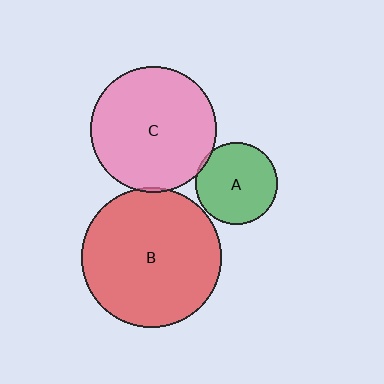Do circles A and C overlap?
Yes.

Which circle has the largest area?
Circle B (red).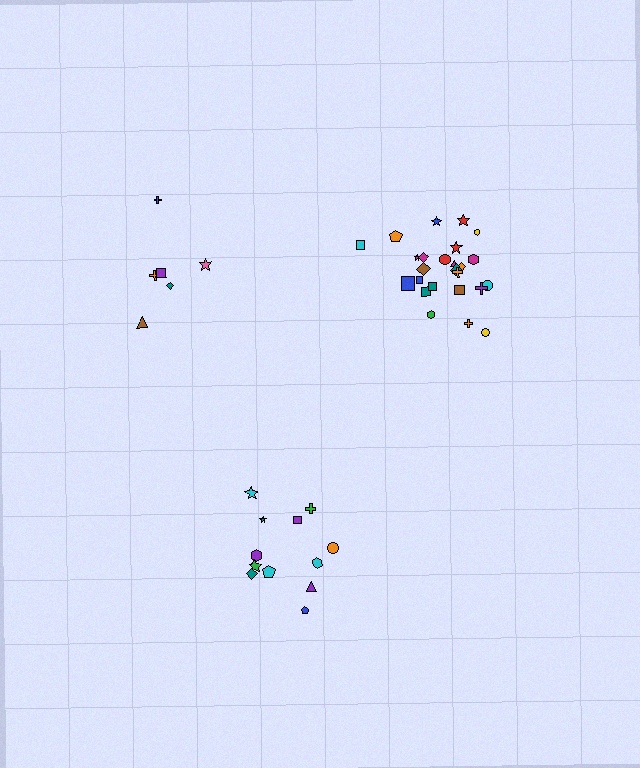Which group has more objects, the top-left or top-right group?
The top-right group.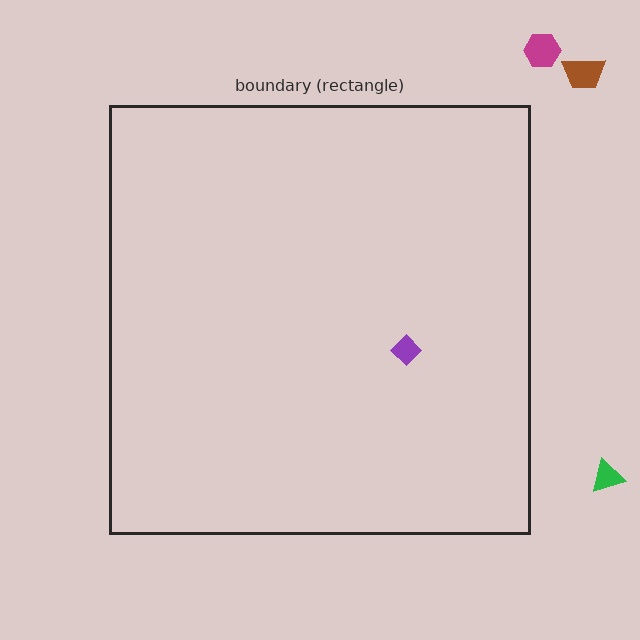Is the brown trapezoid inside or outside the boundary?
Outside.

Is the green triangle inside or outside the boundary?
Outside.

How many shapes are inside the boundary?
1 inside, 3 outside.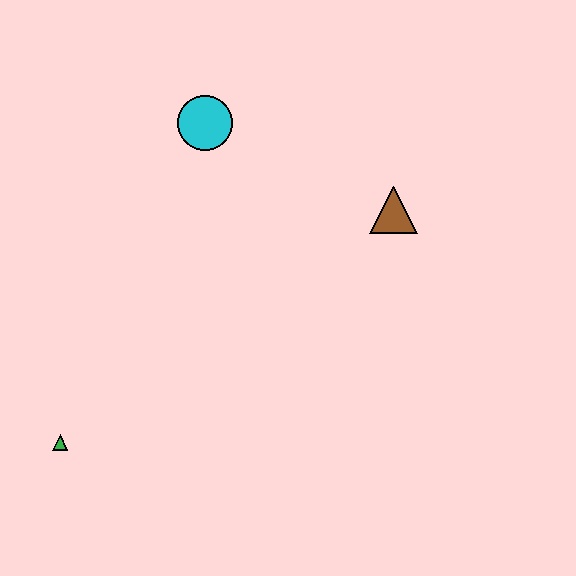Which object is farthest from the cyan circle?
The green triangle is farthest from the cyan circle.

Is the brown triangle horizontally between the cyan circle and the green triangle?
No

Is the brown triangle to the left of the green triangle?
No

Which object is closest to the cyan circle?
The brown triangle is closest to the cyan circle.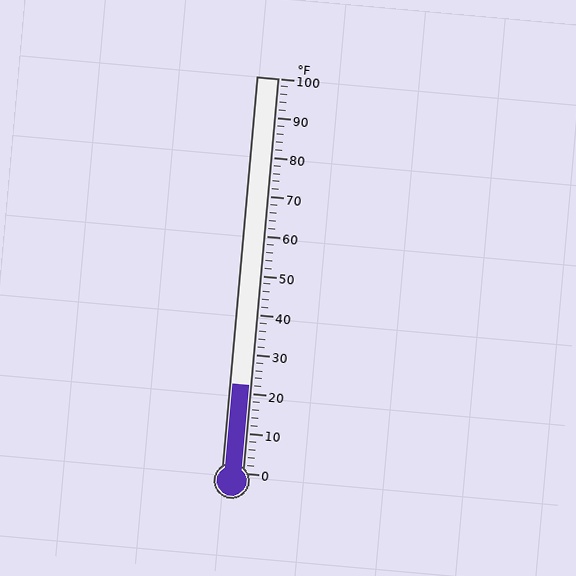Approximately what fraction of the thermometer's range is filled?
The thermometer is filled to approximately 20% of its range.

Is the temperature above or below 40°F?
The temperature is below 40°F.